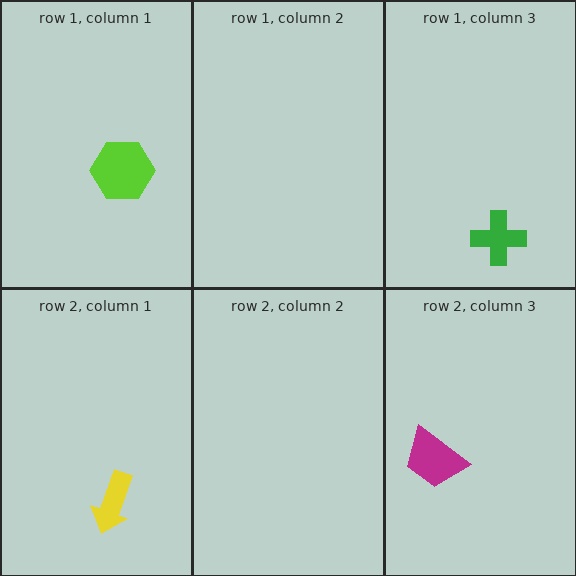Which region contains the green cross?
The row 1, column 3 region.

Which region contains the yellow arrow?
The row 2, column 1 region.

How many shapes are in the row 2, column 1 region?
1.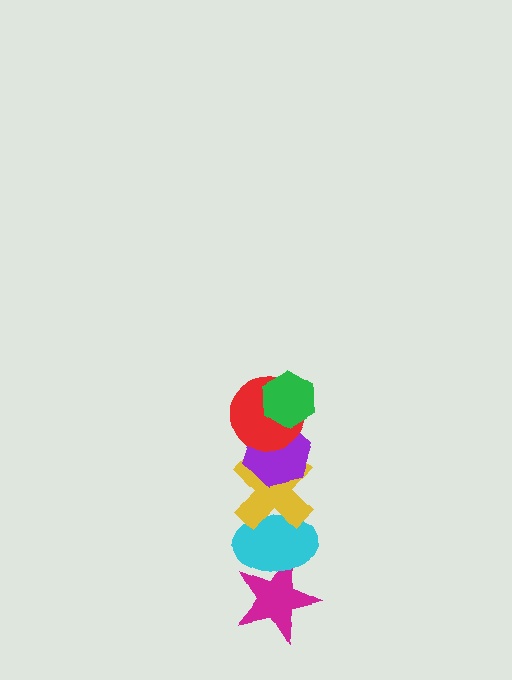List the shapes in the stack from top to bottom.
From top to bottom: the green hexagon, the red circle, the purple hexagon, the yellow cross, the cyan ellipse, the magenta star.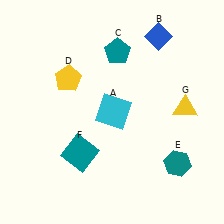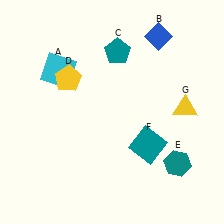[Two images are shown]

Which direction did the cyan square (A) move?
The cyan square (A) moved left.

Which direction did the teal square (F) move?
The teal square (F) moved right.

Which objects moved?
The objects that moved are: the cyan square (A), the teal square (F).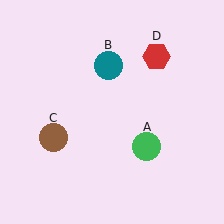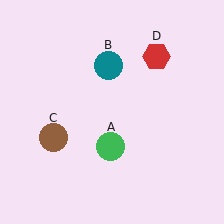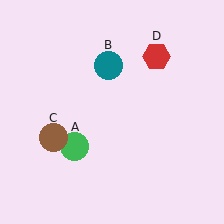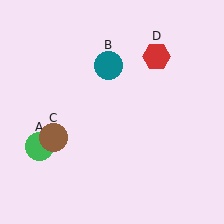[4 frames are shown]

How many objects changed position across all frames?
1 object changed position: green circle (object A).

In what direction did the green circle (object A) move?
The green circle (object A) moved left.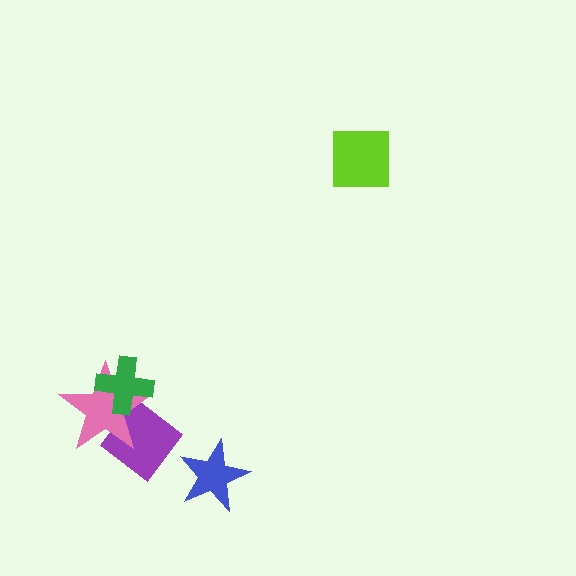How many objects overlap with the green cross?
2 objects overlap with the green cross.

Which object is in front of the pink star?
The green cross is in front of the pink star.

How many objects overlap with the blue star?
0 objects overlap with the blue star.